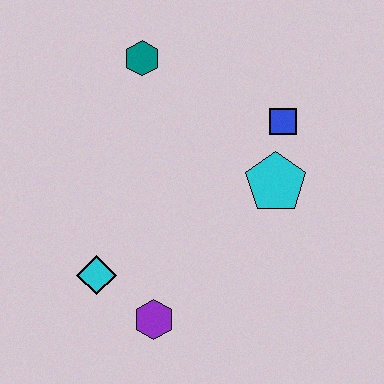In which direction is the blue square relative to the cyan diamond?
The blue square is to the right of the cyan diamond.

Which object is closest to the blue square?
The cyan pentagon is closest to the blue square.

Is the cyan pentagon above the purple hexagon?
Yes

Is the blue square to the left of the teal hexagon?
No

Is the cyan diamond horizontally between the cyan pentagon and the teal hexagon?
No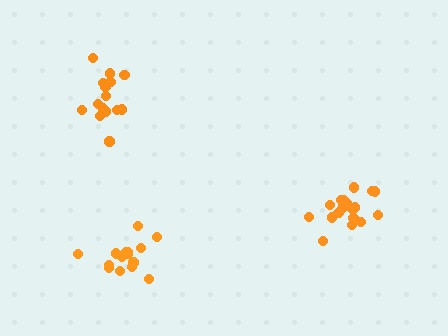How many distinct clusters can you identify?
There are 3 distinct clusters.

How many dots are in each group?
Group 1: 15 dots, Group 2: 19 dots, Group 3: 15 dots (49 total).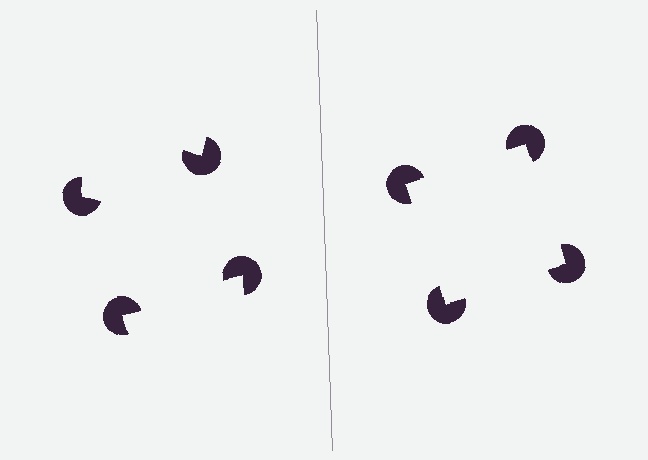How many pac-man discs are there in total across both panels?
8 — 4 on each side.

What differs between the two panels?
The pac-man discs are positioned identically on both sides; only the wedge orientations differ. On the right they align to a square; on the left they are misaligned.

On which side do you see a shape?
An illusory square appears on the right side. On the left side the wedge cuts are rotated, so no coherent shape forms.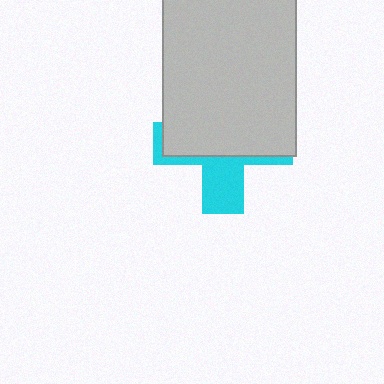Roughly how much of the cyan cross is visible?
A small part of it is visible (roughly 34%).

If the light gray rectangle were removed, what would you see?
You would see the complete cyan cross.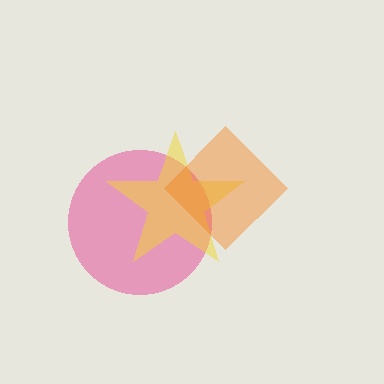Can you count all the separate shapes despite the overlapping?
Yes, there are 3 separate shapes.